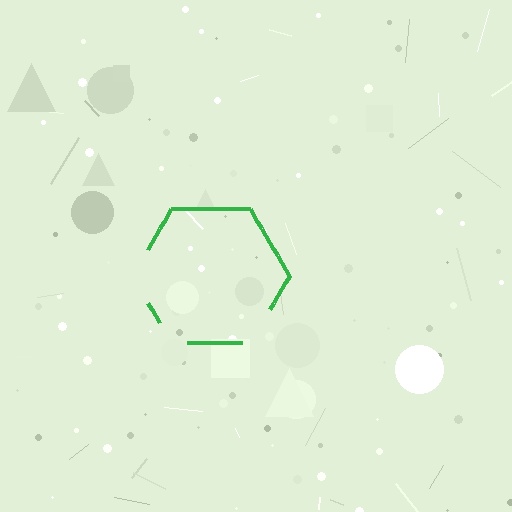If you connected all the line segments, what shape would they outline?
They would outline a hexagon.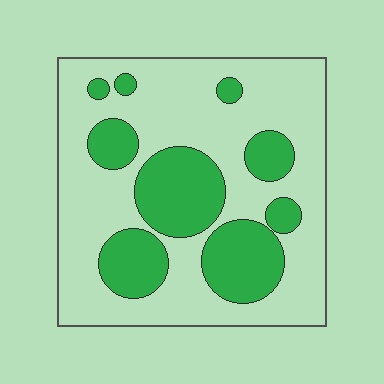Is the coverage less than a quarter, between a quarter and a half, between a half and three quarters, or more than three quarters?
Between a quarter and a half.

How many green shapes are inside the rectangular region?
9.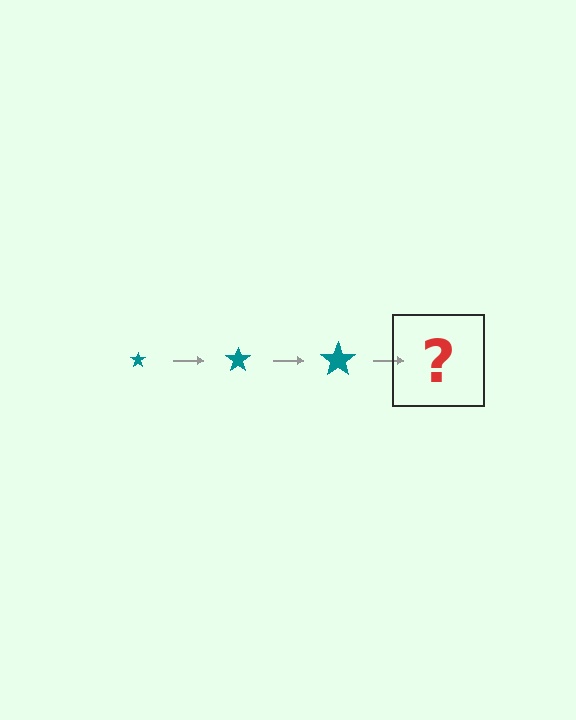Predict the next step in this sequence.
The next step is a teal star, larger than the previous one.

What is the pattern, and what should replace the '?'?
The pattern is that the star gets progressively larger each step. The '?' should be a teal star, larger than the previous one.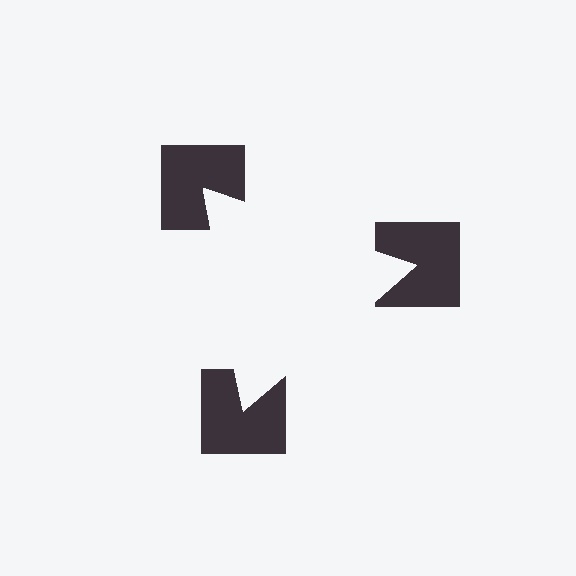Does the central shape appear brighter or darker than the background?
It typically appears slightly brighter than the background, even though no actual brightness change is drawn.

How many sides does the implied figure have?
3 sides.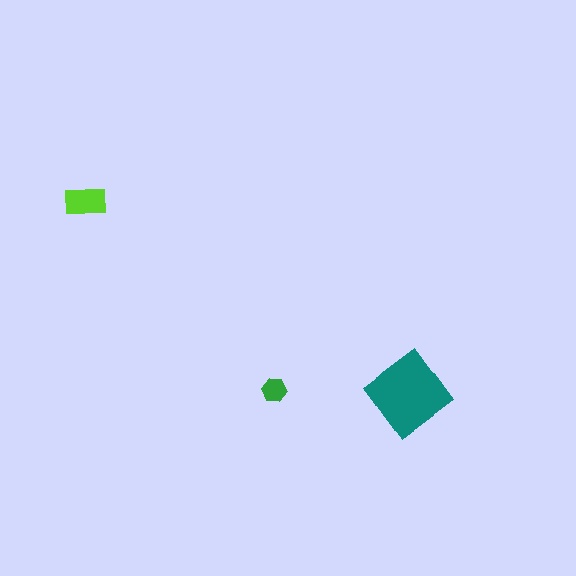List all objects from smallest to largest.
The green hexagon, the lime rectangle, the teal diamond.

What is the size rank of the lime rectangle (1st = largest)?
2nd.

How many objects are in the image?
There are 3 objects in the image.